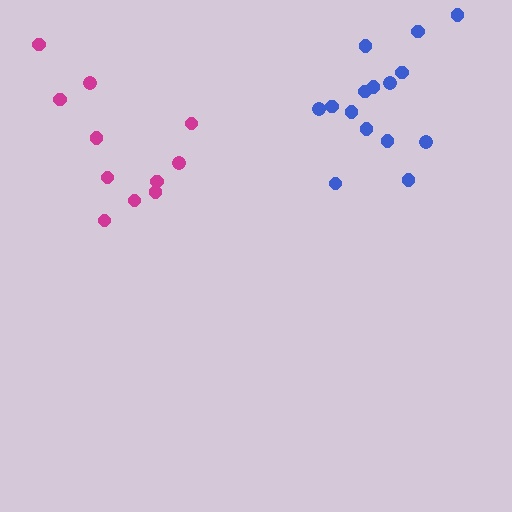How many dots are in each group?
Group 1: 15 dots, Group 2: 11 dots (26 total).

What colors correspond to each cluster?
The clusters are colored: blue, magenta.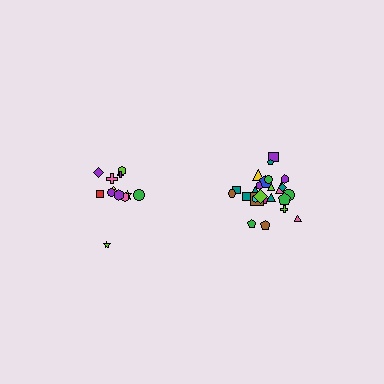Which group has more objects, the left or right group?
The right group.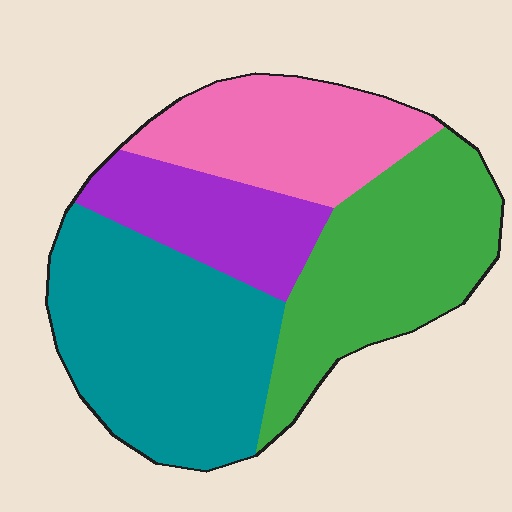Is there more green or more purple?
Green.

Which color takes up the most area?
Teal, at roughly 35%.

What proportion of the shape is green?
Green covers around 30% of the shape.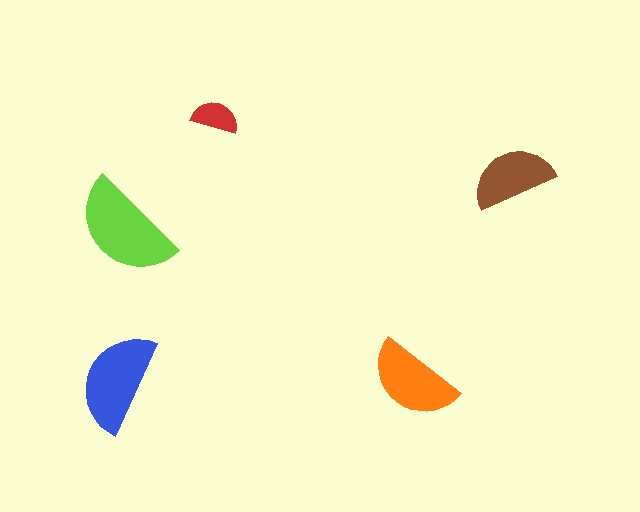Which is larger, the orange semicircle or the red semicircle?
The orange one.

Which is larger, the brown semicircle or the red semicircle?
The brown one.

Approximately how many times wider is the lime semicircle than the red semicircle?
About 2.5 times wider.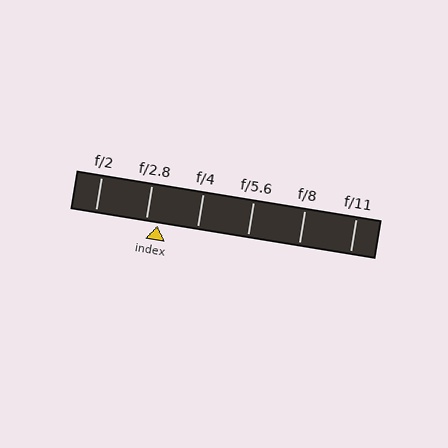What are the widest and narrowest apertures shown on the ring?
The widest aperture shown is f/2 and the narrowest is f/11.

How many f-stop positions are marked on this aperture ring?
There are 6 f-stop positions marked.